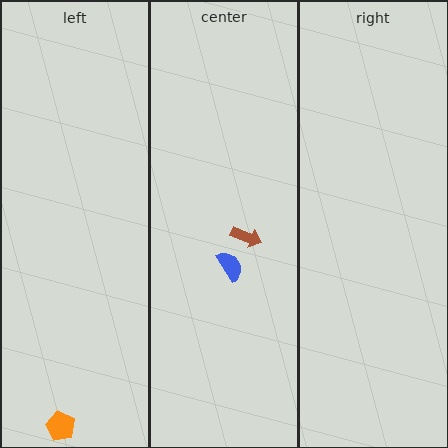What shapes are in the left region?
The orange pentagon.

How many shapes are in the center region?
2.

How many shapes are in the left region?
1.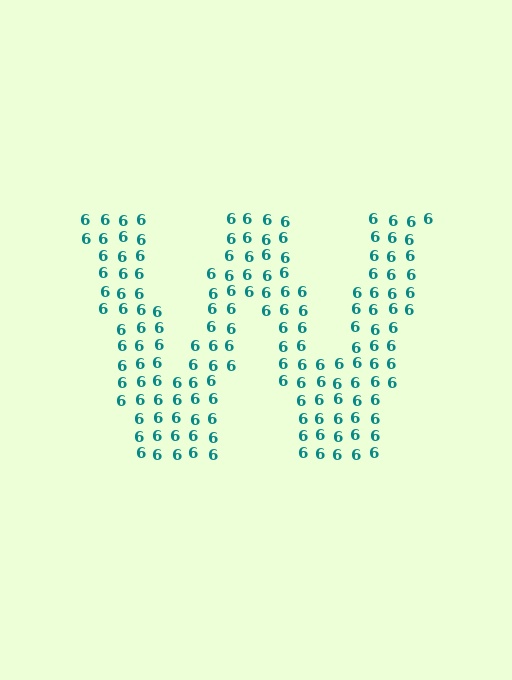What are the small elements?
The small elements are digit 6's.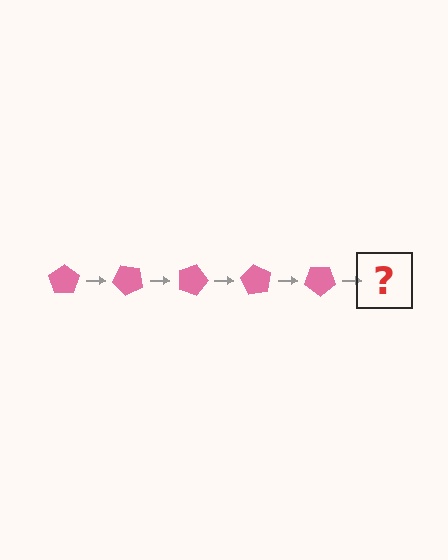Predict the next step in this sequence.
The next step is a pink pentagon rotated 225 degrees.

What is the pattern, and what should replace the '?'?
The pattern is that the pentagon rotates 45 degrees each step. The '?' should be a pink pentagon rotated 225 degrees.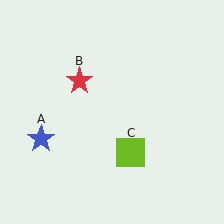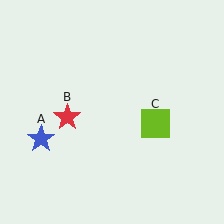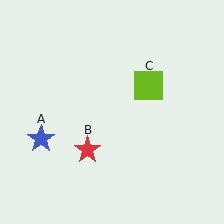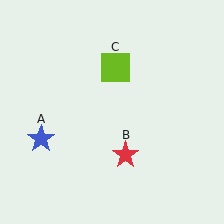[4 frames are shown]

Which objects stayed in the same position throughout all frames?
Blue star (object A) remained stationary.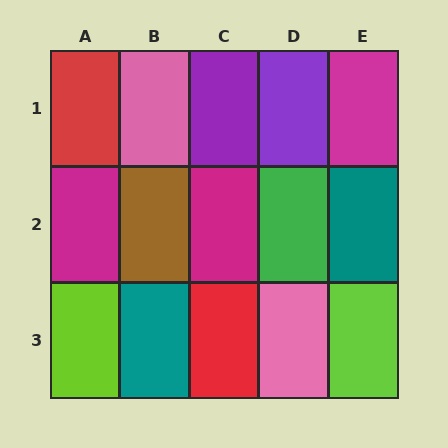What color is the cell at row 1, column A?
Red.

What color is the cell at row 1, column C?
Purple.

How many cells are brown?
1 cell is brown.